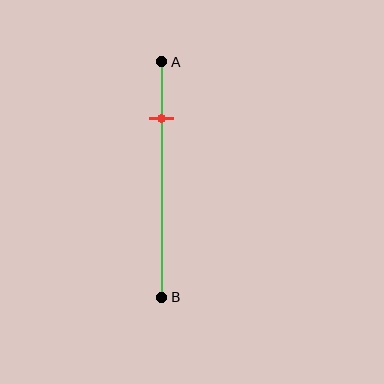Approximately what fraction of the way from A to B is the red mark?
The red mark is approximately 25% of the way from A to B.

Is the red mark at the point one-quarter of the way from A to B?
Yes, the mark is approximately at the one-quarter point.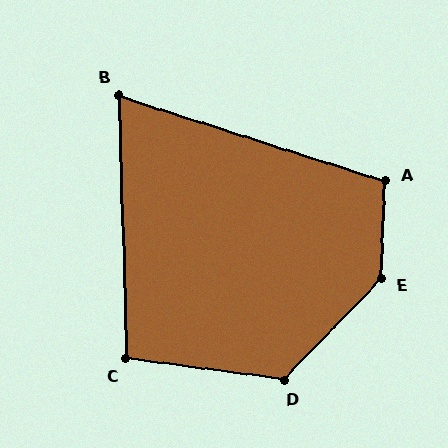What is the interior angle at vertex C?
Approximately 99 degrees (obtuse).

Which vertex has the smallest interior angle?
B, at approximately 70 degrees.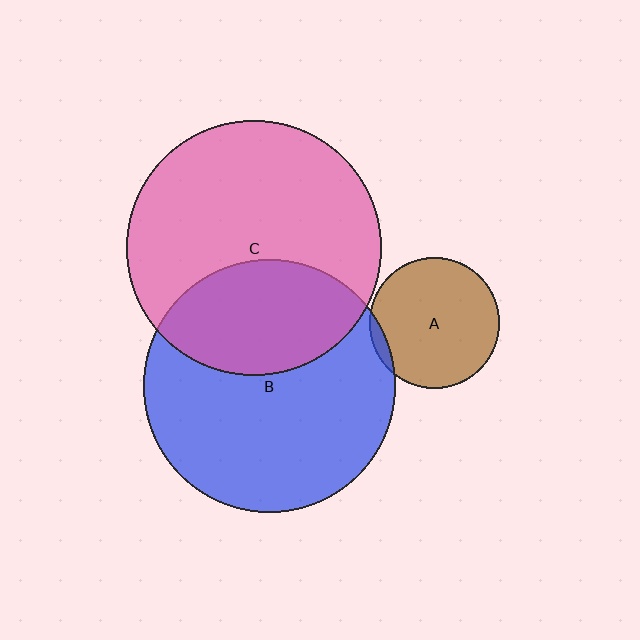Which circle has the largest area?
Circle C (pink).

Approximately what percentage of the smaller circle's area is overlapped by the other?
Approximately 35%.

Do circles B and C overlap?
Yes.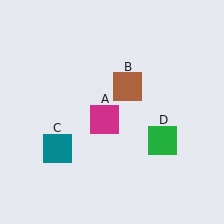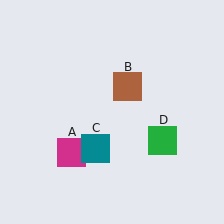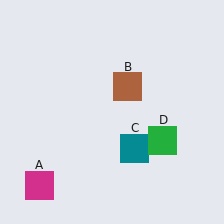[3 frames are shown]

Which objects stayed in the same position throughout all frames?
Brown square (object B) and green square (object D) remained stationary.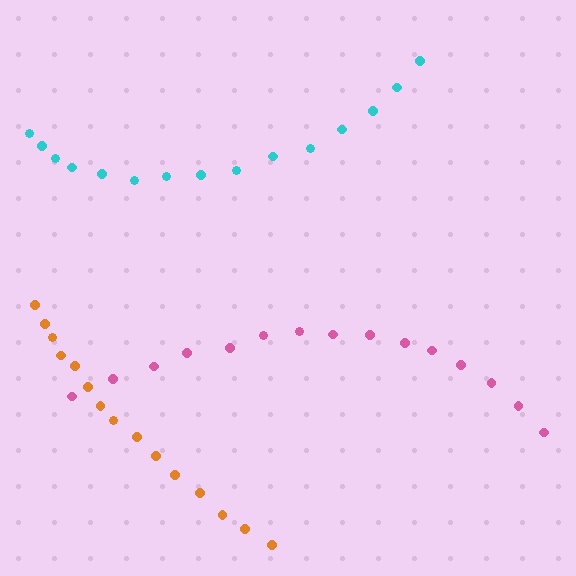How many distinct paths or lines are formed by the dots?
There are 3 distinct paths.